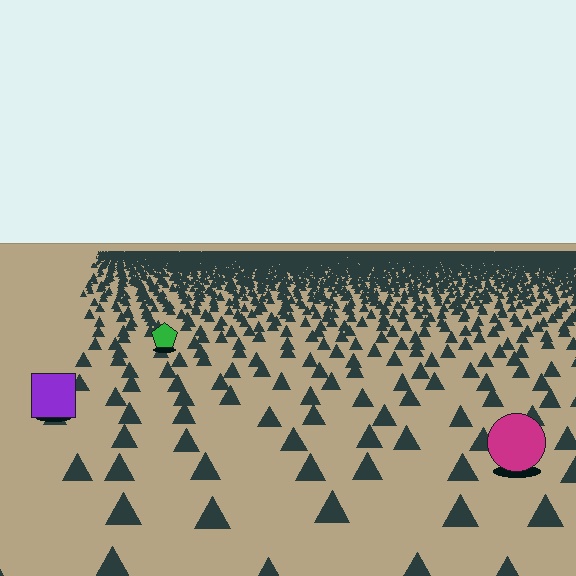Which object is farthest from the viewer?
The green pentagon is farthest from the viewer. It appears smaller and the ground texture around it is denser.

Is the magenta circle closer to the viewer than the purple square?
Yes. The magenta circle is closer — you can tell from the texture gradient: the ground texture is coarser near it.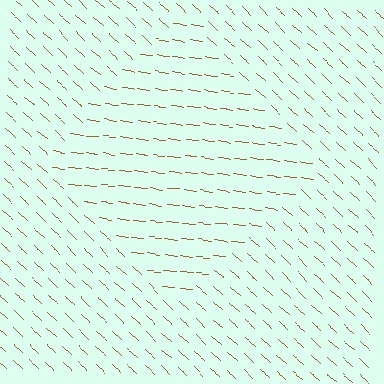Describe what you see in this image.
The image is filled with small brown line segments. A diamond region in the image has lines oriented differently from the surrounding lines, creating a visible texture boundary.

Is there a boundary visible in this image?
Yes, there is a texture boundary formed by a change in line orientation.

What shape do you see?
I see a diamond.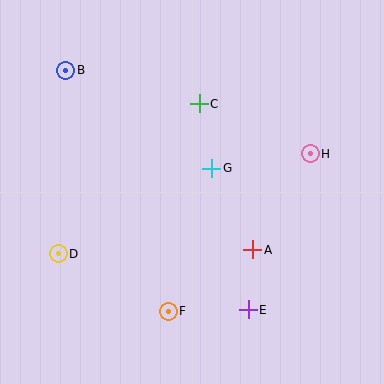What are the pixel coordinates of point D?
Point D is at (58, 254).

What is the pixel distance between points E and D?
The distance between E and D is 198 pixels.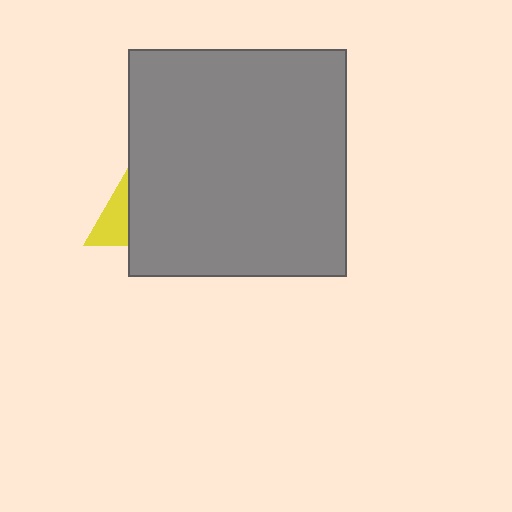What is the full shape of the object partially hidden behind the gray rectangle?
The partially hidden object is a yellow triangle.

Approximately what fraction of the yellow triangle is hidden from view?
Roughly 69% of the yellow triangle is hidden behind the gray rectangle.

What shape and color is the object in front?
The object in front is a gray rectangle.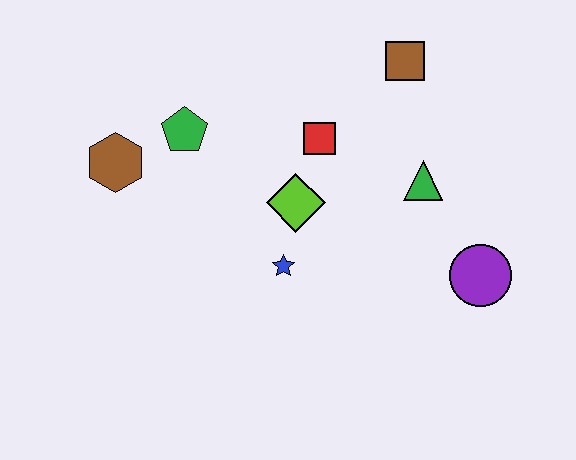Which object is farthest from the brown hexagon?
The purple circle is farthest from the brown hexagon.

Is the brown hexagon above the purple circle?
Yes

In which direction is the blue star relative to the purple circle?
The blue star is to the left of the purple circle.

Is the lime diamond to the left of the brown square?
Yes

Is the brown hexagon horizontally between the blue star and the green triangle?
No